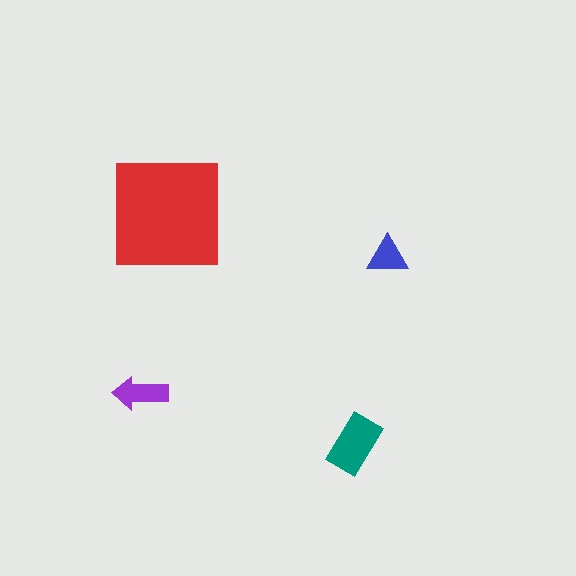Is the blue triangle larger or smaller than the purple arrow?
Smaller.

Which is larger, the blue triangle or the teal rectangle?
The teal rectangle.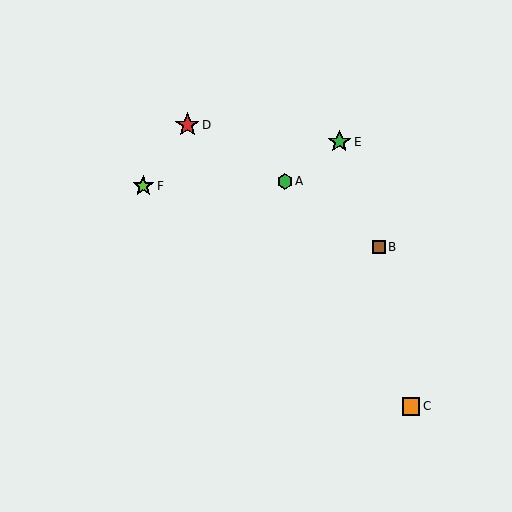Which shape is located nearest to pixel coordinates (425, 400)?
The orange square (labeled C) at (411, 406) is nearest to that location.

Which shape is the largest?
The red star (labeled D) is the largest.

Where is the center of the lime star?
The center of the lime star is at (143, 186).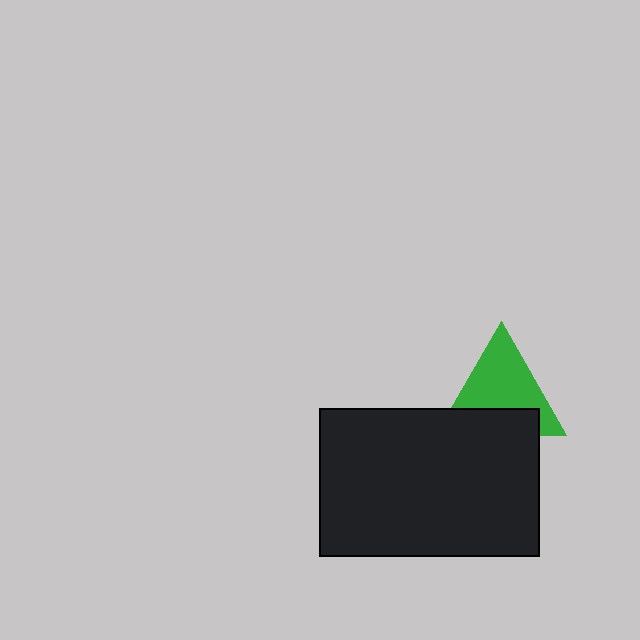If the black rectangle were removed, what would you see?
You would see the complete green triangle.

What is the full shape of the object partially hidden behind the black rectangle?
The partially hidden object is a green triangle.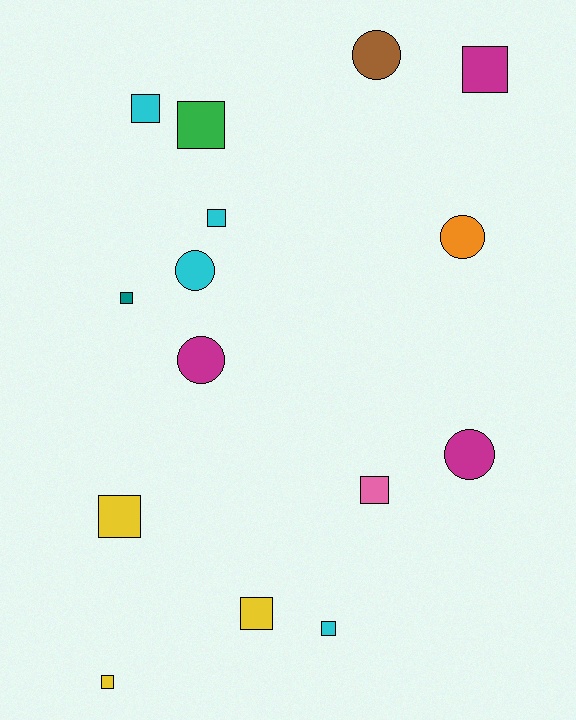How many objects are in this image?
There are 15 objects.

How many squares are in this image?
There are 10 squares.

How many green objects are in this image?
There is 1 green object.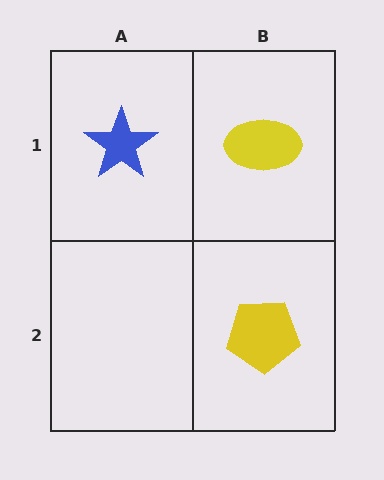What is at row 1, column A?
A blue star.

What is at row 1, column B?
A yellow ellipse.